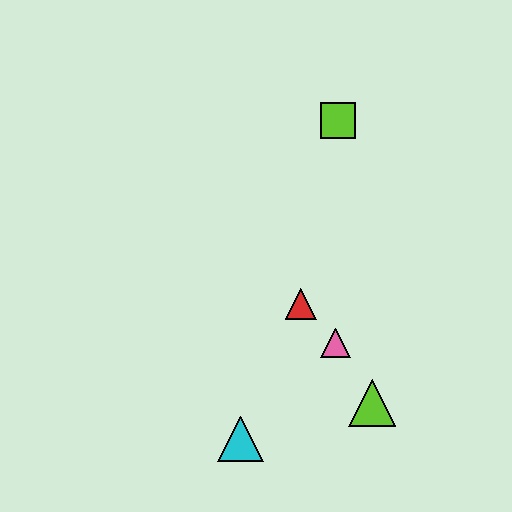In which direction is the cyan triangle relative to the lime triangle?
The cyan triangle is to the left of the lime triangle.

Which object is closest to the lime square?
The red triangle is closest to the lime square.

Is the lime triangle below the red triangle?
Yes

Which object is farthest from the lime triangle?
The lime square is farthest from the lime triangle.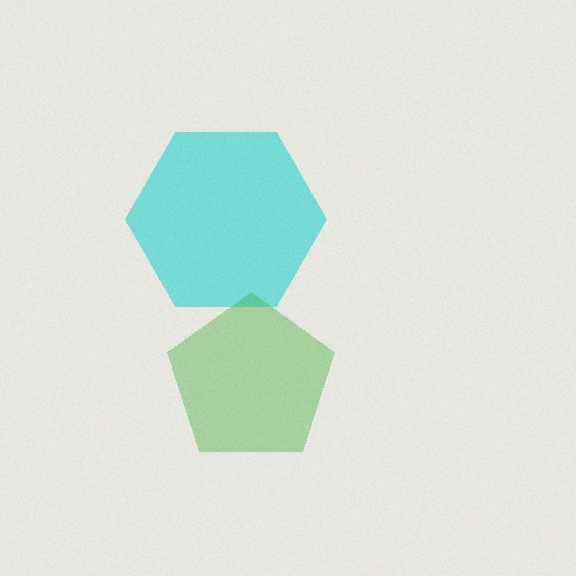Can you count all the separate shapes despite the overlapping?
Yes, there are 2 separate shapes.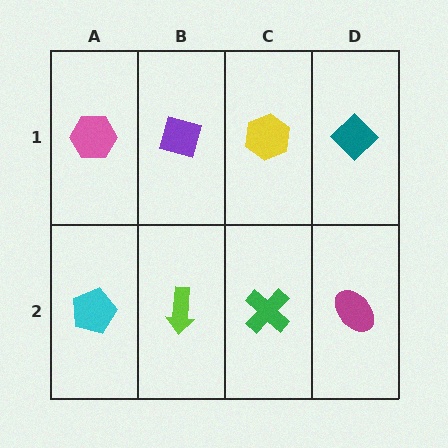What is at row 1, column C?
A yellow hexagon.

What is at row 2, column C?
A green cross.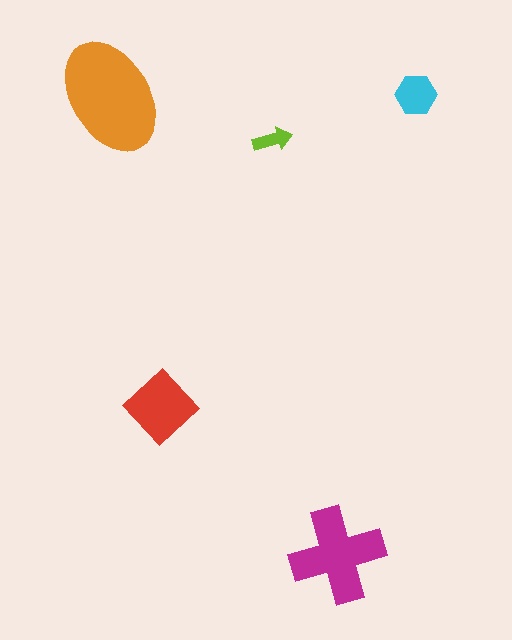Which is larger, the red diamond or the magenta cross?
The magenta cross.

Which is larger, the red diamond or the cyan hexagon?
The red diamond.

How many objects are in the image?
There are 5 objects in the image.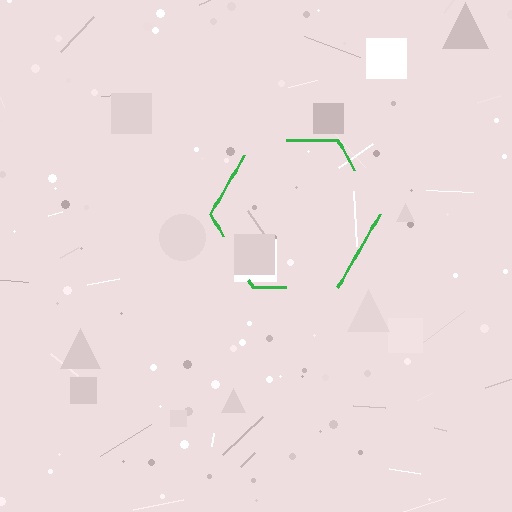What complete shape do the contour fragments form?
The contour fragments form a hexagon.